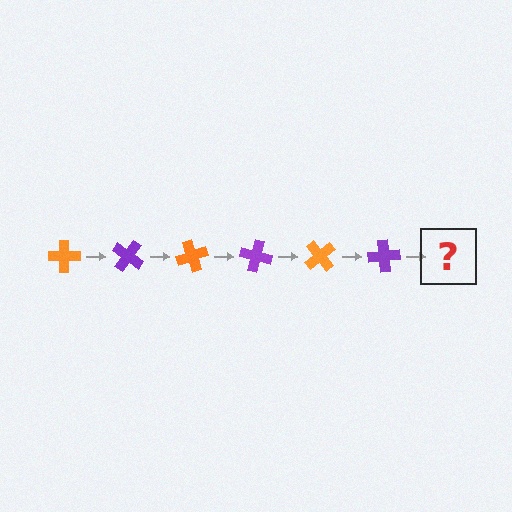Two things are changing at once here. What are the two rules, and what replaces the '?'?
The two rules are that it rotates 35 degrees each step and the color cycles through orange and purple. The '?' should be an orange cross, rotated 210 degrees from the start.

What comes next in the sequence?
The next element should be an orange cross, rotated 210 degrees from the start.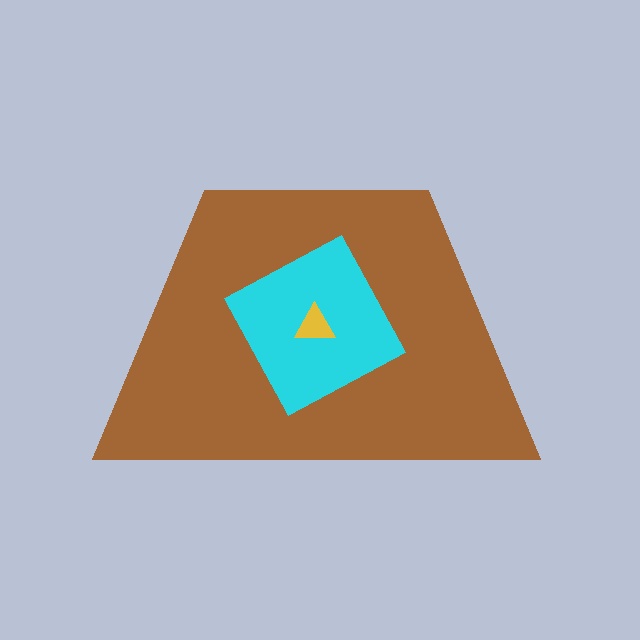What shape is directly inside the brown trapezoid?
The cyan diamond.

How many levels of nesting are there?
3.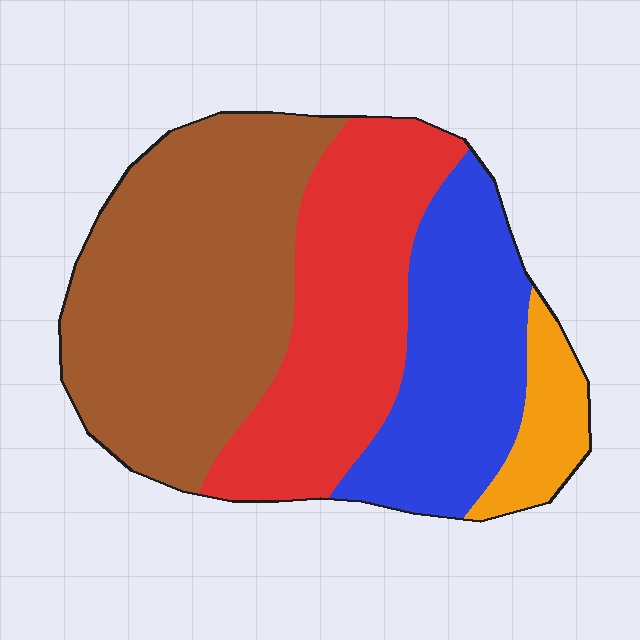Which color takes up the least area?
Orange, at roughly 10%.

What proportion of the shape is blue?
Blue covers roughly 25% of the shape.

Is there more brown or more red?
Brown.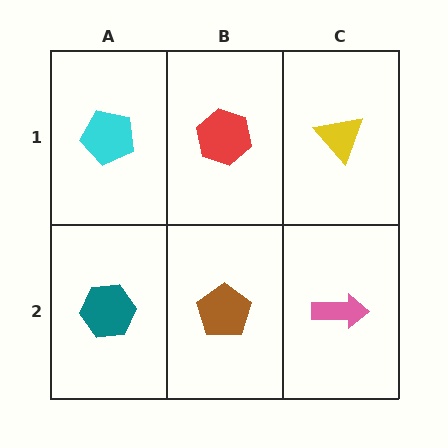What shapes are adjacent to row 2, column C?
A yellow triangle (row 1, column C), a brown pentagon (row 2, column B).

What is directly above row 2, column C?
A yellow triangle.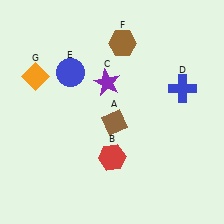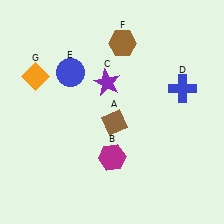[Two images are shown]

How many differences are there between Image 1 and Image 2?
There is 1 difference between the two images.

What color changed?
The hexagon (B) changed from red in Image 1 to magenta in Image 2.